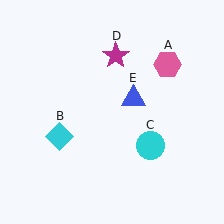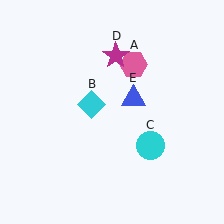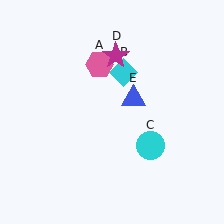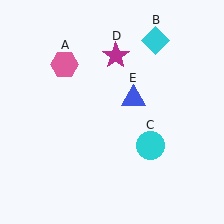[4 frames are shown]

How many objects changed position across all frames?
2 objects changed position: pink hexagon (object A), cyan diamond (object B).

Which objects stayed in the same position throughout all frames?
Cyan circle (object C) and magenta star (object D) and blue triangle (object E) remained stationary.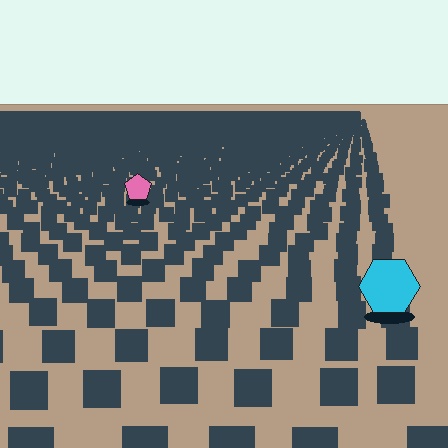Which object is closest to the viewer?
The cyan hexagon is closest. The texture marks near it are larger and more spread out.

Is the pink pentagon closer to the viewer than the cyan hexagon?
No. The cyan hexagon is closer — you can tell from the texture gradient: the ground texture is coarser near it.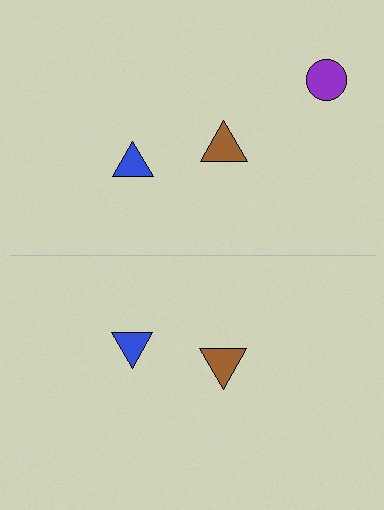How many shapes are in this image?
There are 5 shapes in this image.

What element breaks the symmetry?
A purple circle is missing from the bottom side.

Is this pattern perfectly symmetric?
No, the pattern is not perfectly symmetric. A purple circle is missing from the bottom side.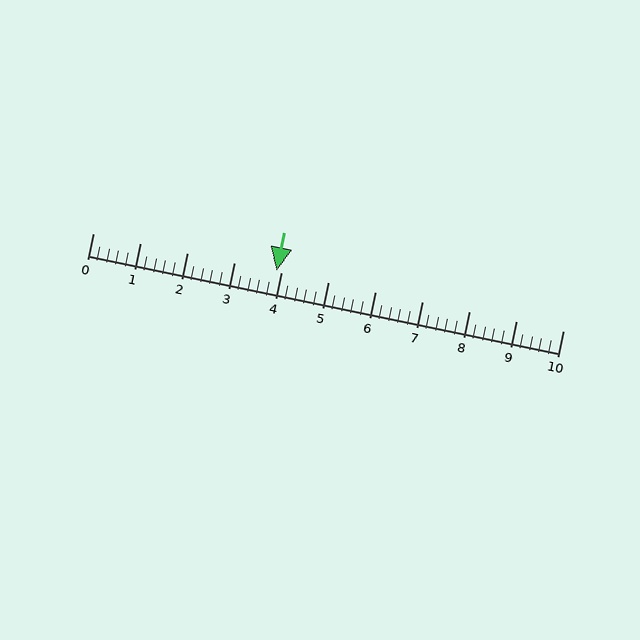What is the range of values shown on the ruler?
The ruler shows values from 0 to 10.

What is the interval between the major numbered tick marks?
The major tick marks are spaced 1 units apart.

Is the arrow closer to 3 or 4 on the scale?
The arrow is closer to 4.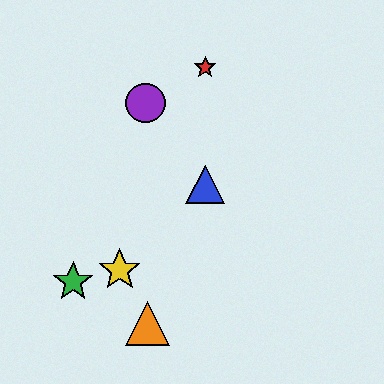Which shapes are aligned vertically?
The red star, the blue triangle are aligned vertically.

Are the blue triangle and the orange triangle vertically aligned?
No, the blue triangle is at x≈205 and the orange triangle is at x≈147.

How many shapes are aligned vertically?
2 shapes (the red star, the blue triangle) are aligned vertically.